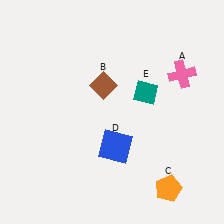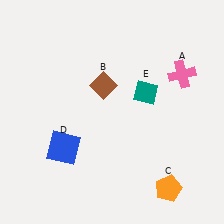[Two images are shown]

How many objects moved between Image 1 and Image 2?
1 object moved between the two images.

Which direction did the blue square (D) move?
The blue square (D) moved left.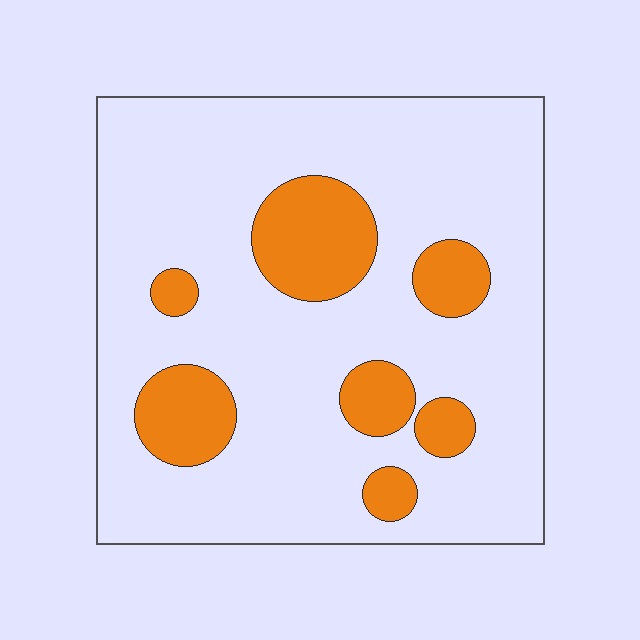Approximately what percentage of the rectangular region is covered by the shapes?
Approximately 20%.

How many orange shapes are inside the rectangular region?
7.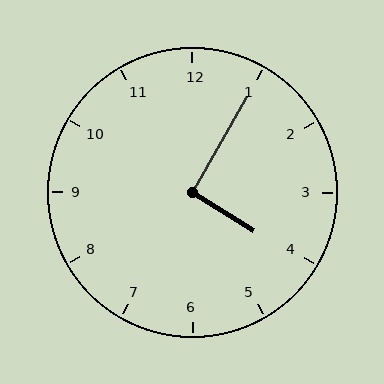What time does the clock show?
4:05.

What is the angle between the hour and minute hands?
Approximately 92 degrees.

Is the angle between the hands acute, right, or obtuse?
It is right.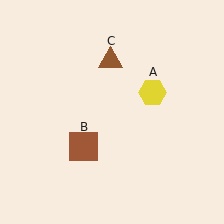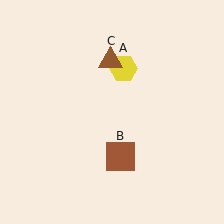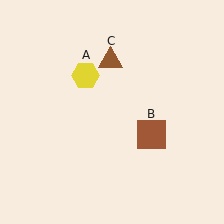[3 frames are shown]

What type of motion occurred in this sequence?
The yellow hexagon (object A), brown square (object B) rotated counterclockwise around the center of the scene.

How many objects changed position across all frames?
2 objects changed position: yellow hexagon (object A), brown square (object B).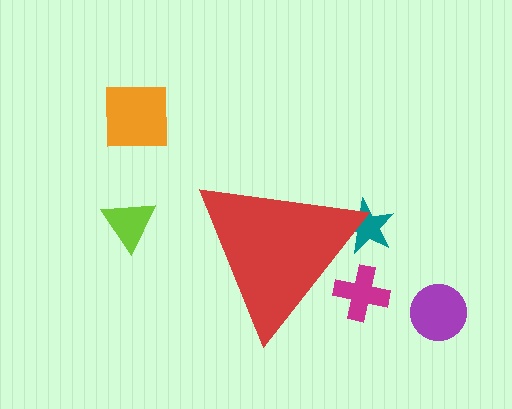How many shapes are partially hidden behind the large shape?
2 shapes are partially hidden.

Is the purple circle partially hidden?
No, the purple circle is fully visible.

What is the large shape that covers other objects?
A red triangle.